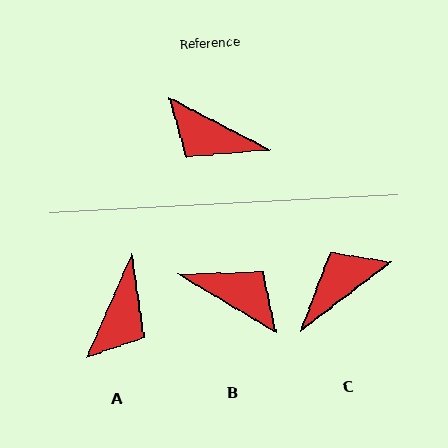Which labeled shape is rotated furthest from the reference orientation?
B, about 177 degrees away.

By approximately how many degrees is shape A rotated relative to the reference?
Approximately 94 degrees counter-clockwise.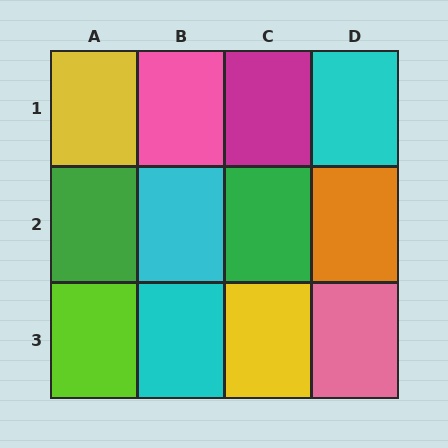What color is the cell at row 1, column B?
Pink.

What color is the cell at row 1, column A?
Yellow.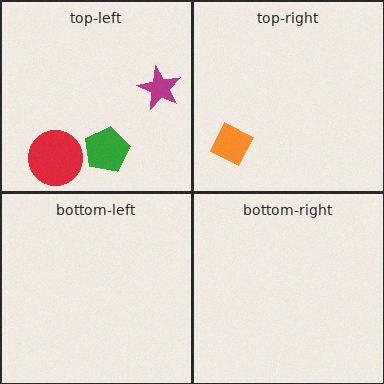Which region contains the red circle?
The top-left region.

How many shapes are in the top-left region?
3.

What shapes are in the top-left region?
The red circle, the green pentagon, the magenta star.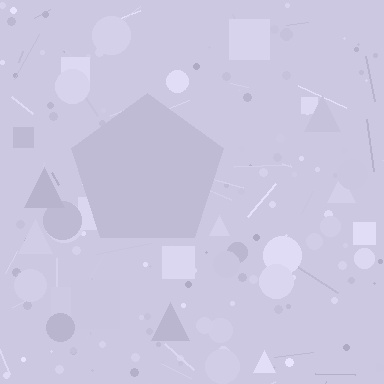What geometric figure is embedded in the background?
A pentagon is embedded in the background.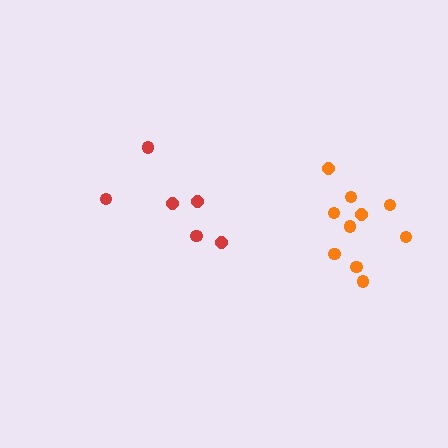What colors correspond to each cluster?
The clusters are colored: orange, red.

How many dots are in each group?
Group 1: 10 dots, Group 2: 6 dots (16 total).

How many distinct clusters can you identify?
There are 2 distinct clusters.